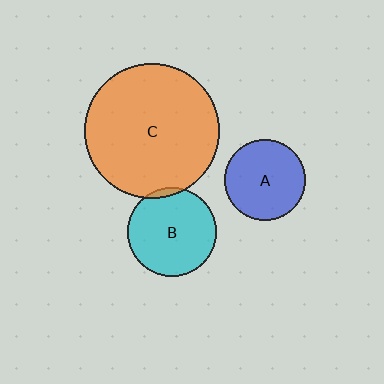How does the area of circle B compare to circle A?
Approximately 1.2 times.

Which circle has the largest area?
Circle C (orange).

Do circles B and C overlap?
Yes.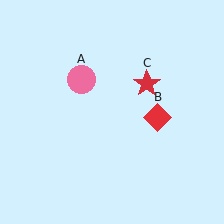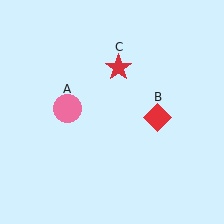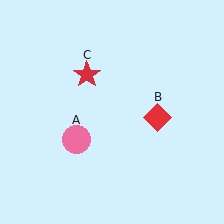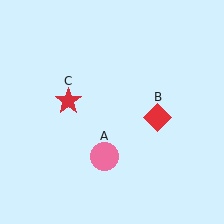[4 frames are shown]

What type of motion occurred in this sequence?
The pink circle (object A), red star (object C) rotated counterclockwise around the center of the scene.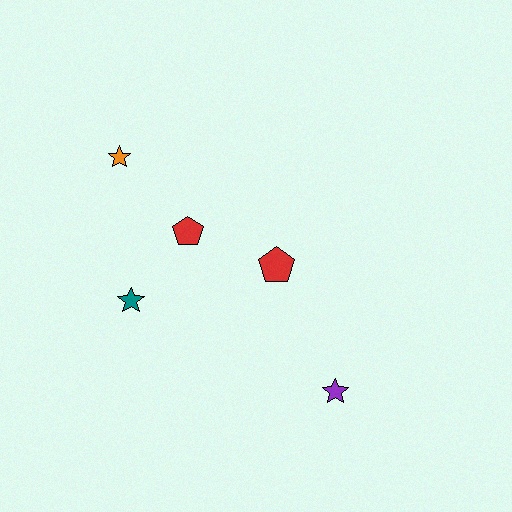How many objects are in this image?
There are 5 objects.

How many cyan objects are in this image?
There are no cyan objects.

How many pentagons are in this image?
There are 2 pentagons.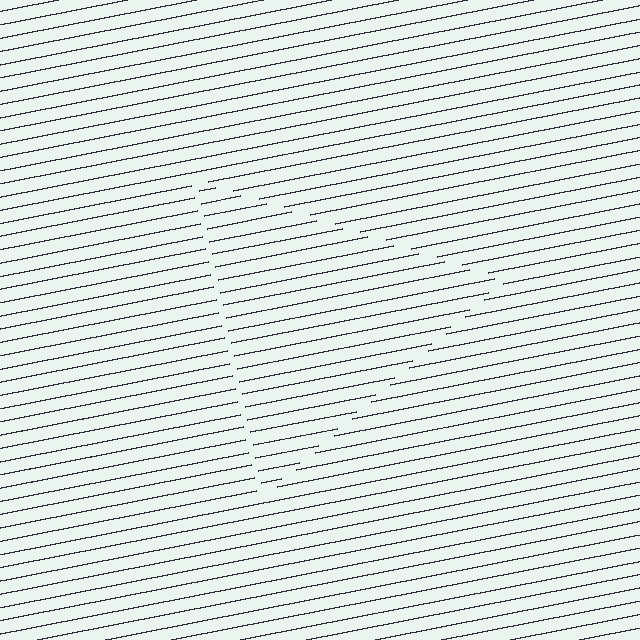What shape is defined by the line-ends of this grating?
An illusory triangle. The interior of the shape contains the same grating, shifted by half a period — the contour is defined by the phase discontinuity where line-ends from the inner and outer gratings abut.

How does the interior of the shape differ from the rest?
The interior of the shape contains the same grating, shifted by half a period — the contour is defined by the phase discontinuity where line-ends from the inner and outer gratings abut.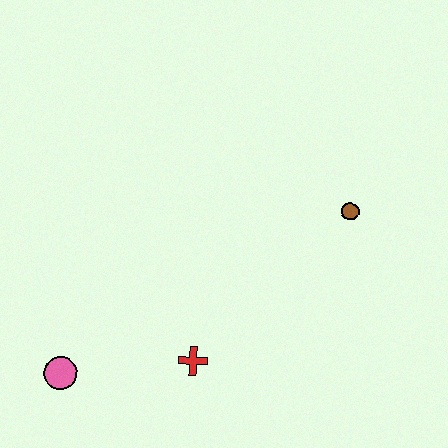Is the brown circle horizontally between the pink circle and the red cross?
No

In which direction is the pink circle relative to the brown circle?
The pink circle is to the left of the brown circle.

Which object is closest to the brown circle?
The red cross is closest to the brown circle.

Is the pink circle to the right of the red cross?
No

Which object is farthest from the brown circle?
The pink circle is farthest from the brown circle.